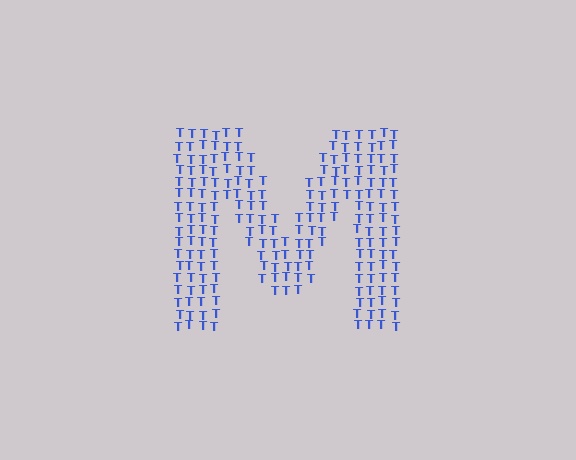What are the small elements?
The small elements are letter T's.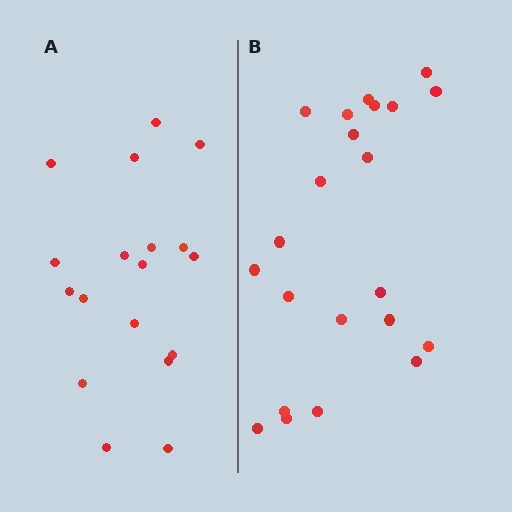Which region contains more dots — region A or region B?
Region B (the right region) has more dots.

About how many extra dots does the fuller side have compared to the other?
Region B has about 4 more dots than region A.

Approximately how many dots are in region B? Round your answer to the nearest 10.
About 20 dots. (The exact count is 22, which rounds to 20.)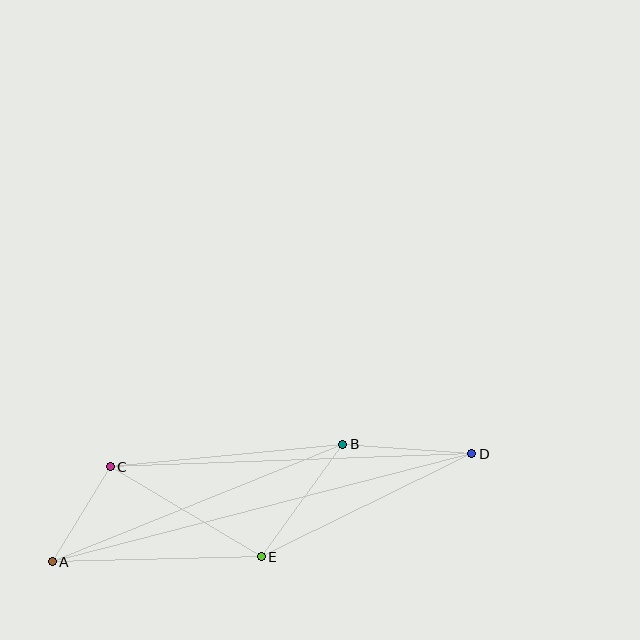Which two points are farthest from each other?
Points A and D are farthest from each other.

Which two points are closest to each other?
Points A and C are closest to each other.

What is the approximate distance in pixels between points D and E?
The distance between D and E is approximately 234 pixels.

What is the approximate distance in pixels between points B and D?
The distance between B and D is approximately 129 pixels.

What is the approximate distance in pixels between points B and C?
The distance between B and C is approximately 233 pixels.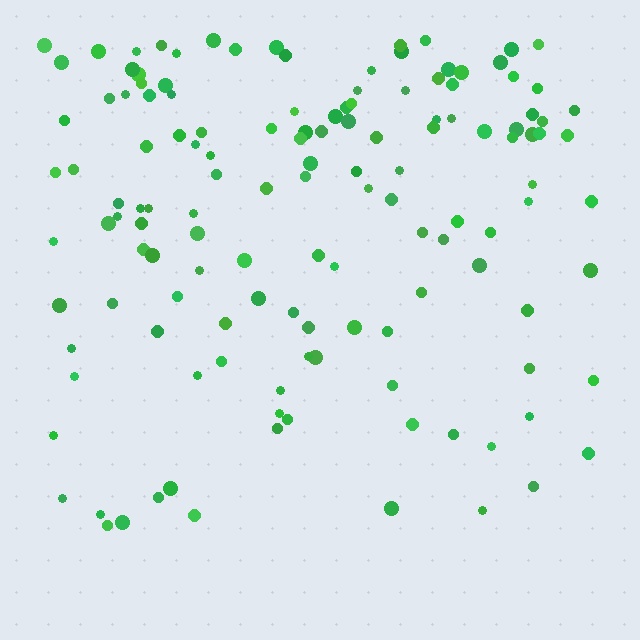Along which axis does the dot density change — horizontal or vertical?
Vertical.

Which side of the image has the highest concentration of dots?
The top.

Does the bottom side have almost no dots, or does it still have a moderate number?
Still a moderate number, just noticeably fewer than the top.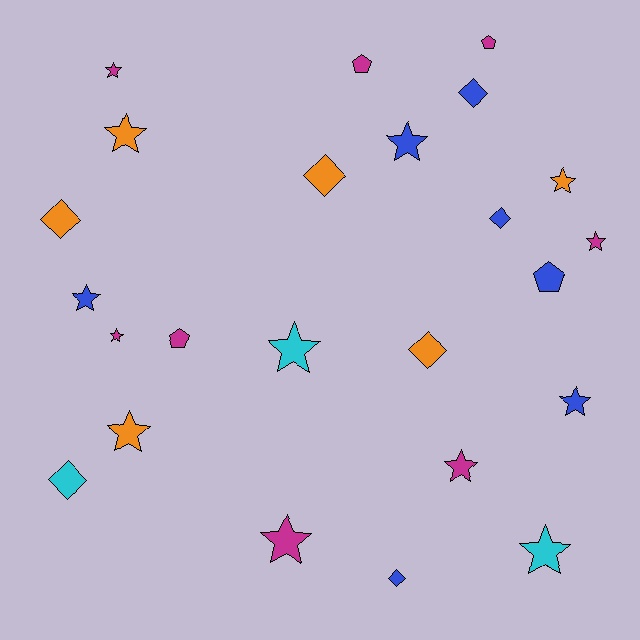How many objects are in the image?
There are 24 objects.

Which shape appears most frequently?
Star, with 13 objects.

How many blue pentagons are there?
There is 1 blue pentagon.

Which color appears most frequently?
Magenta, with 8 objects.